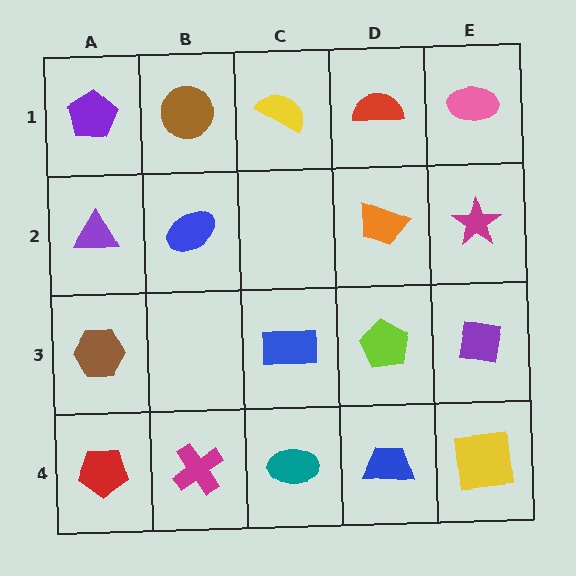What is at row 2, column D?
An orange trapezoid.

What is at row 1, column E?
A pink ellipse.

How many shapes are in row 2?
4 shapes.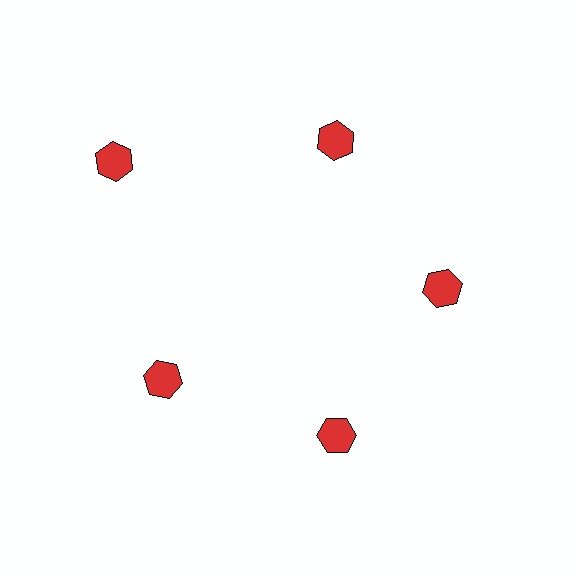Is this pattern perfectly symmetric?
No. The 5 red hexagons are arranged in a ring, but one element near the 10 o'clock position is pushed outward from the center, breaking the 5-fold rotational symmetry.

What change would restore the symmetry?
The symmetry would be restored by moving it inward, back onto the ring so that all 5 hexagons sit at equal angles and equal distance from the center.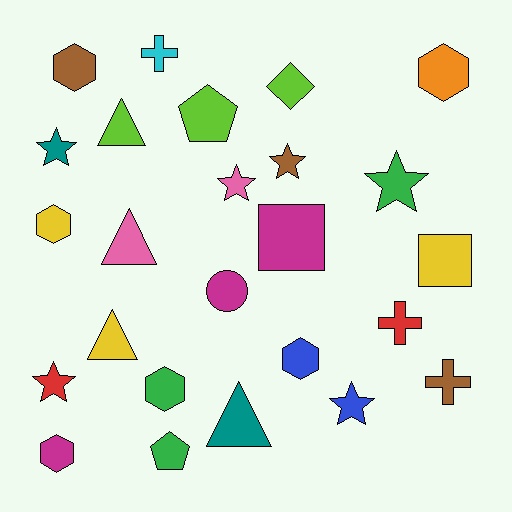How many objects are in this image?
There are 25 objects.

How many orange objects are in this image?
There is 1 orange object.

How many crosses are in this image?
There are 3 crosses.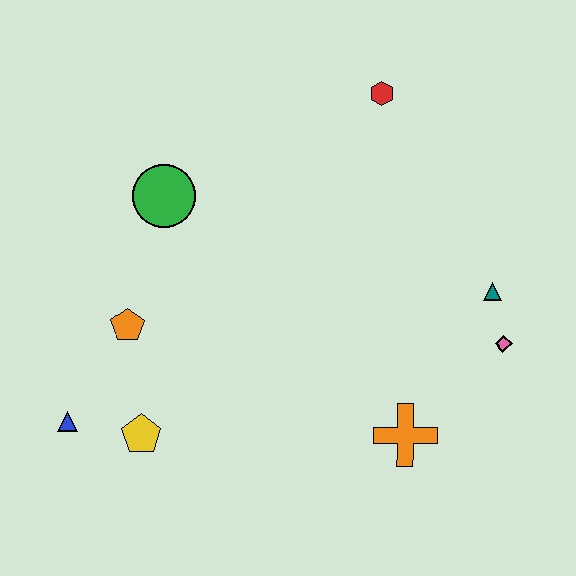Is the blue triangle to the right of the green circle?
No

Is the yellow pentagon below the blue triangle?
Yes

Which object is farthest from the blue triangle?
The red hexagon is farthest from the blue triangle.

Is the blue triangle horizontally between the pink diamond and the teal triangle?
No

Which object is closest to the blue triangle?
The yellow pentagon is closest to the blue triangle.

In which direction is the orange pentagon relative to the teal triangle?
The orange pentagon is to the left of the teal triangle.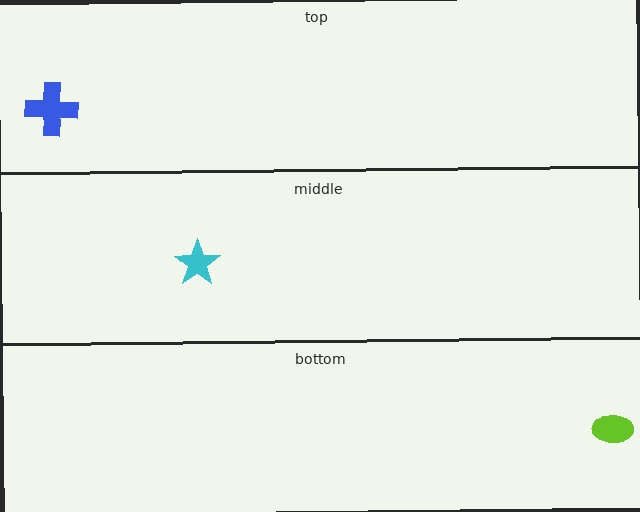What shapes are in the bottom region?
The lime ellipse.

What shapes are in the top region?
The blue cross.